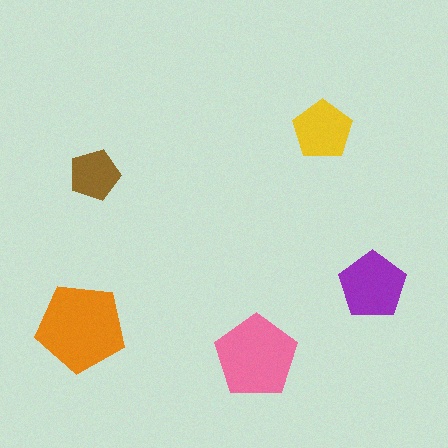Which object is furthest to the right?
The purple pentagon is rightmost.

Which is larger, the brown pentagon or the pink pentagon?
The pink one.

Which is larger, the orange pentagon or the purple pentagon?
The orange one.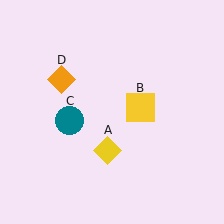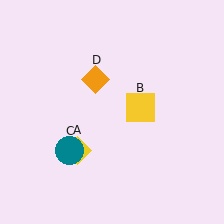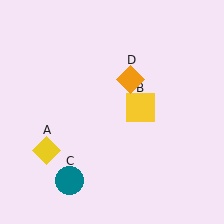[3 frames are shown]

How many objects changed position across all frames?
3 objects changed position: yellow diamond (object A), teal circle (object C), orange diamond (object D).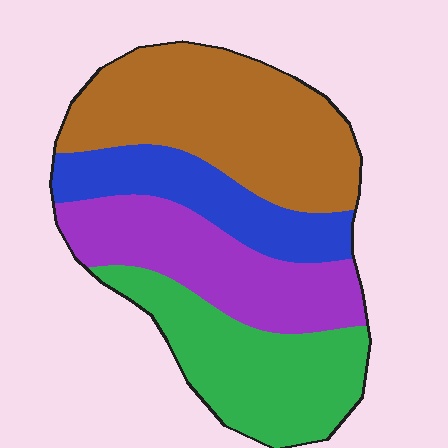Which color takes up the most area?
Brown, at roughly 35%.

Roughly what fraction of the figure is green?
Green covers 25% of the figure.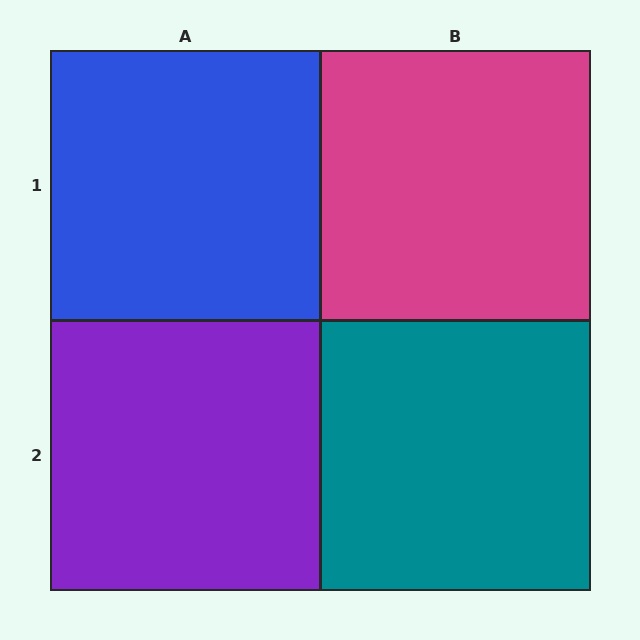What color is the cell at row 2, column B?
Teal.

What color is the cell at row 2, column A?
Purple.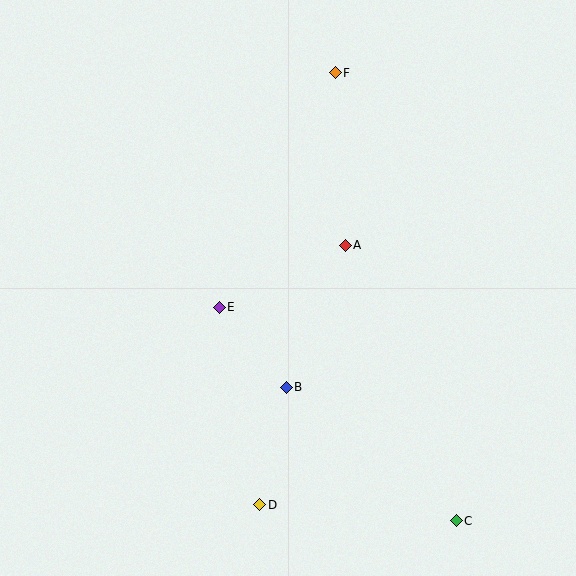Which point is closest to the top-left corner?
Point F is closest to the top-left corner.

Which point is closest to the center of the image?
Point E at (219, 307) is closest to the center.